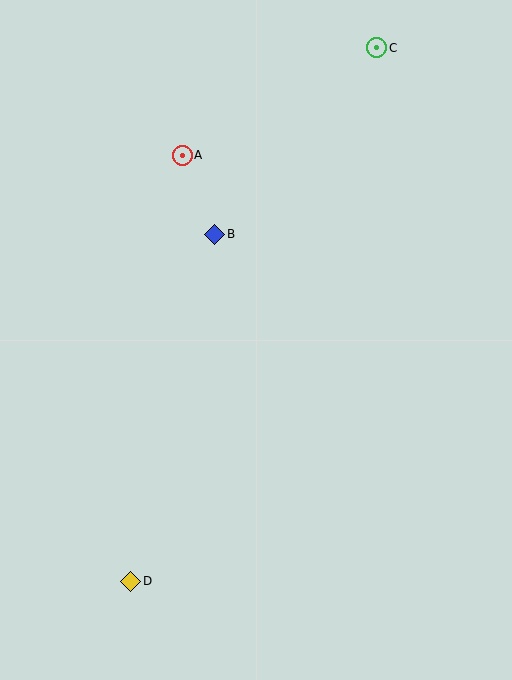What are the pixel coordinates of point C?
Point C is at (377, 48).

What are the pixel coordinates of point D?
Point D is at (131, 581).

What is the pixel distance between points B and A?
The distance between B and A is 85 pixels.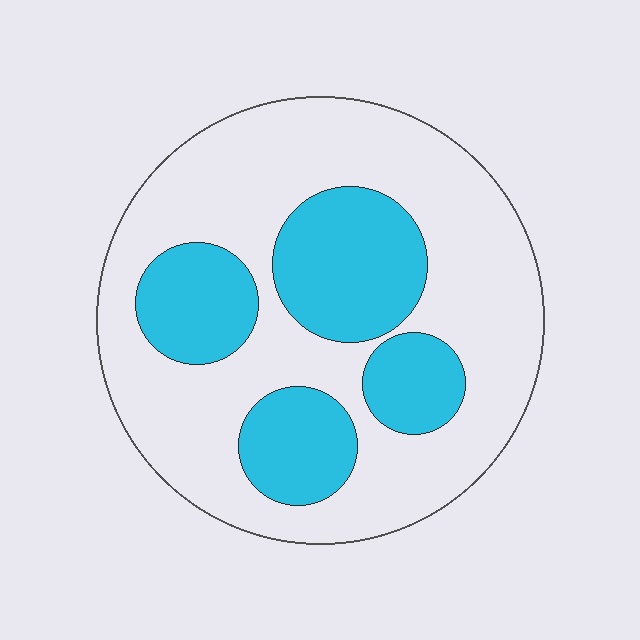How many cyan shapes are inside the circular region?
4.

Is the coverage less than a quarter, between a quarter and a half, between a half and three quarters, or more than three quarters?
Between a quarter and a half.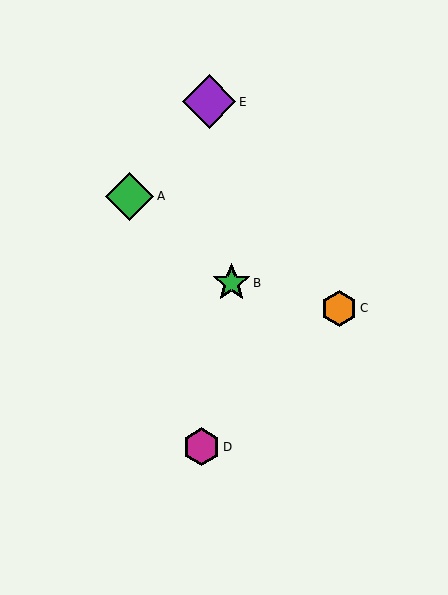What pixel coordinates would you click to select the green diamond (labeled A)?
Click at (130, 196) to select the green diamond A.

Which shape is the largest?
The purple diamond (labeled E) is the largest.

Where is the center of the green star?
The center of the green star is at (231, 283).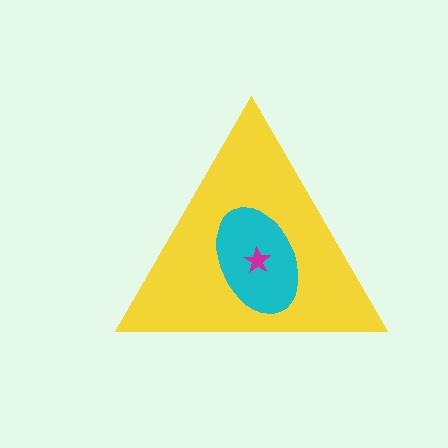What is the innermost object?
The magenta star.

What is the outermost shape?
The yellow triangle.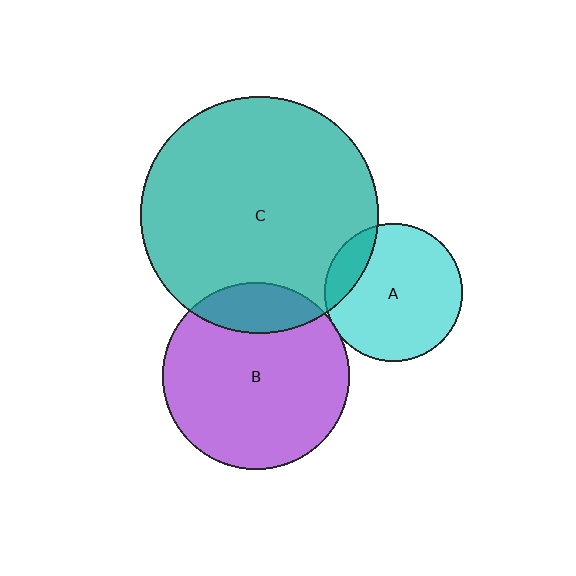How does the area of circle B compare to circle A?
Approximately 1.8 times.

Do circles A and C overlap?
Yes.